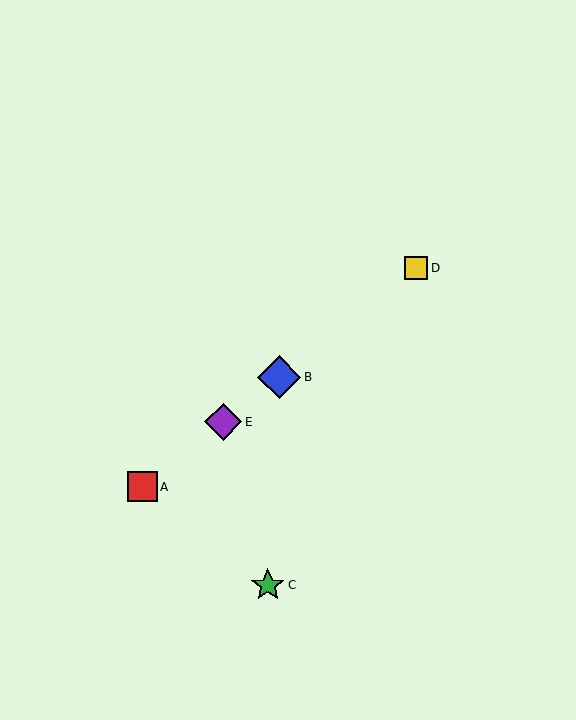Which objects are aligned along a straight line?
Objects A, B, D, E are aligned along a straight line.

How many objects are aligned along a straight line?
4 objects (A, B, D, E) are aligned along a straight line.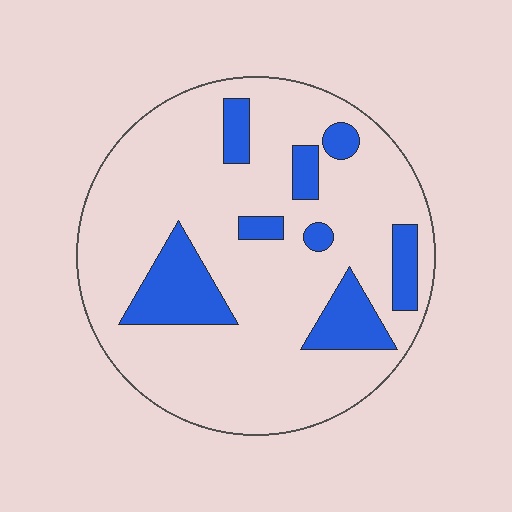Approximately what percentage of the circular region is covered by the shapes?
Approximately 20%.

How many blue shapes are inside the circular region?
8.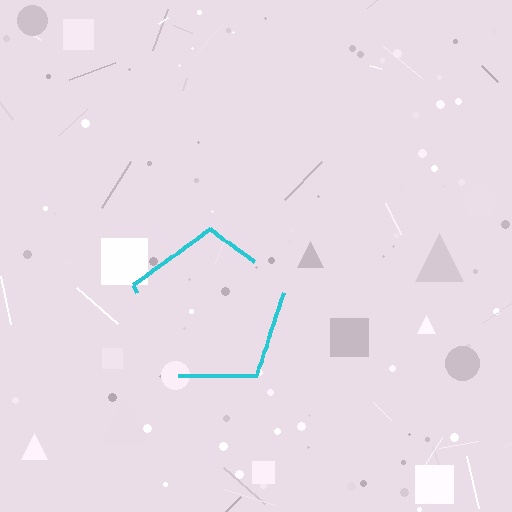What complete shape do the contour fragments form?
The contour fragments form a pentagon.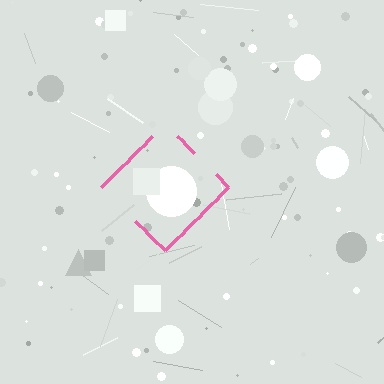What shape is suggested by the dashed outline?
The dashed outline suggests a diamond.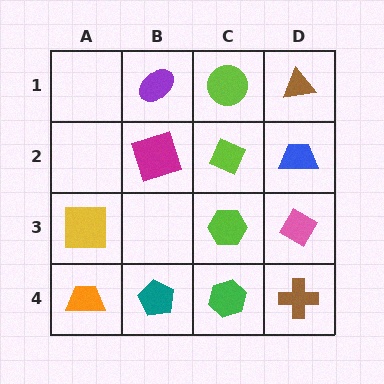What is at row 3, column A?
A yellow square.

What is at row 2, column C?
A lime diamond.